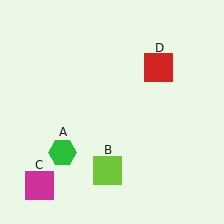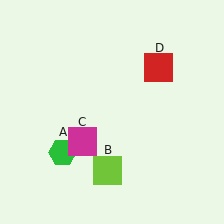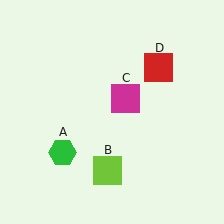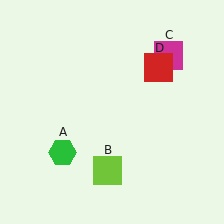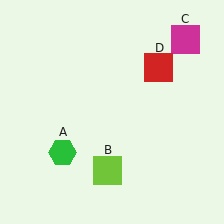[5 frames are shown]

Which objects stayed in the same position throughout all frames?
Green hexagon (object A) and lime square (object B) and red square (object D) remained stationary.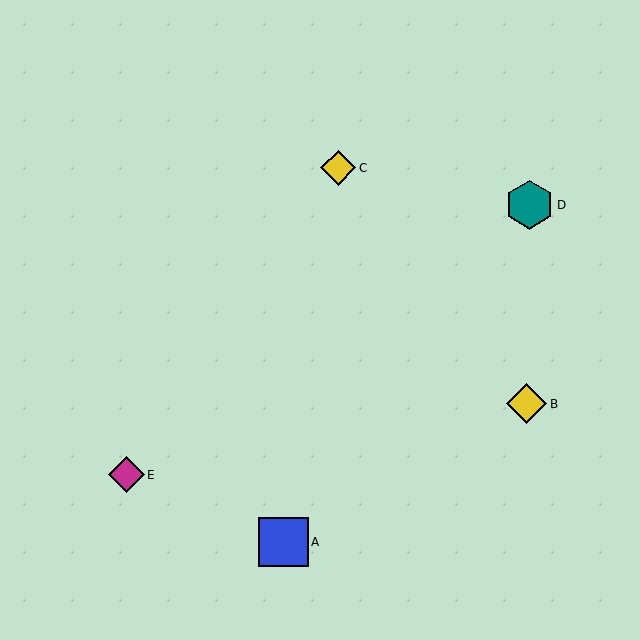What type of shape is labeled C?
Shape C is a yellow diamond.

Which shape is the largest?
The blue square (labeled A) is the largest.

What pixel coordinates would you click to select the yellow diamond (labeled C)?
Click at (338, 168) to select the yellow diamond C.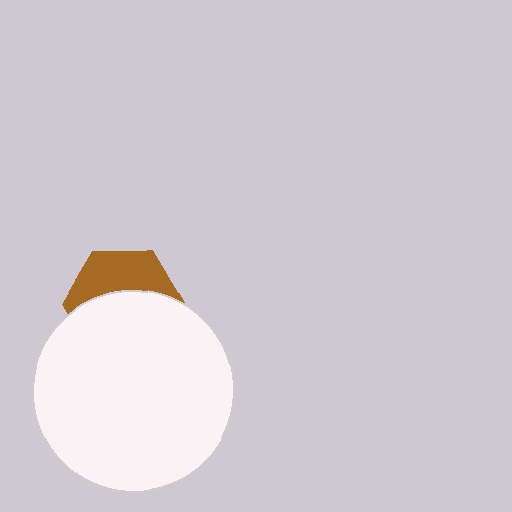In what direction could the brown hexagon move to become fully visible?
The brown hexagon could move up. That would shift it out from behind the white circle entirely.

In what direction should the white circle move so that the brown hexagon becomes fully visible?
The white circle should move down. That is the shortest direction to clear the overlap and leave the brown hexagon fully visible.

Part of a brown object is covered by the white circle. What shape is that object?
It is a hexagon.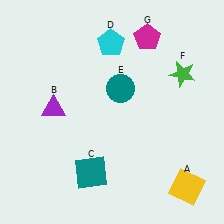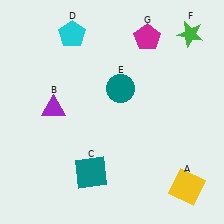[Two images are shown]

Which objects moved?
The objects that moved are: the cyan pentagon (D), the green star (F).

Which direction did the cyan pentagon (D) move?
The cyan pentagon (D) moved left.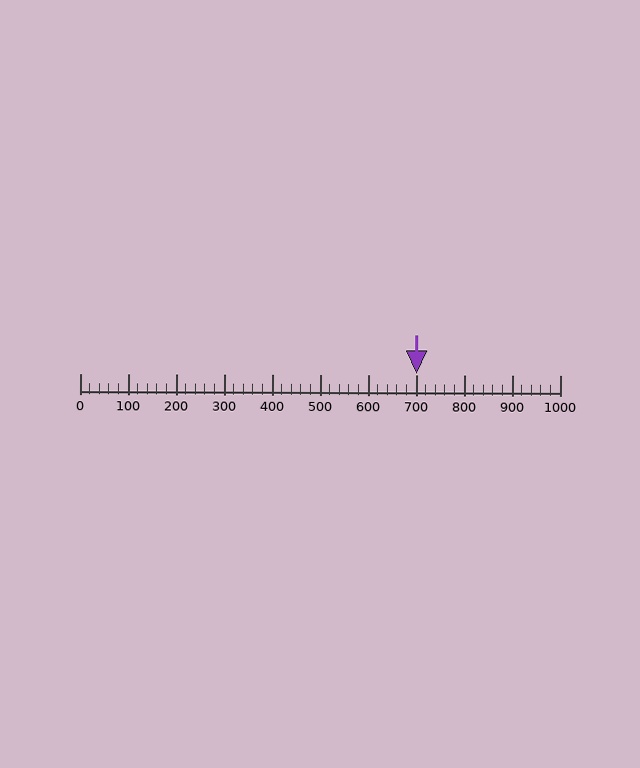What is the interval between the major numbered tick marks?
The major tick marks are spaced 100 units apart.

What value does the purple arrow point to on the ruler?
The purple arrow points to approximately 700.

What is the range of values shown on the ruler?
The ruler shows values from 0 to 1000.